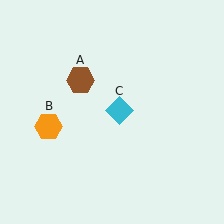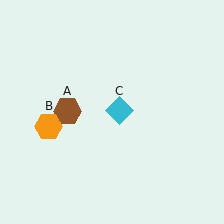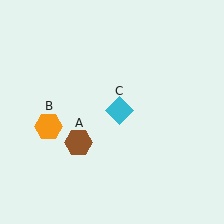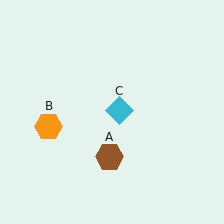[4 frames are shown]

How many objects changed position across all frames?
1 object changed position: brown hexagon (object A).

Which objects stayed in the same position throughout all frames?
Orange hexagon (object B) and cyan diamond (object C) remained stationary.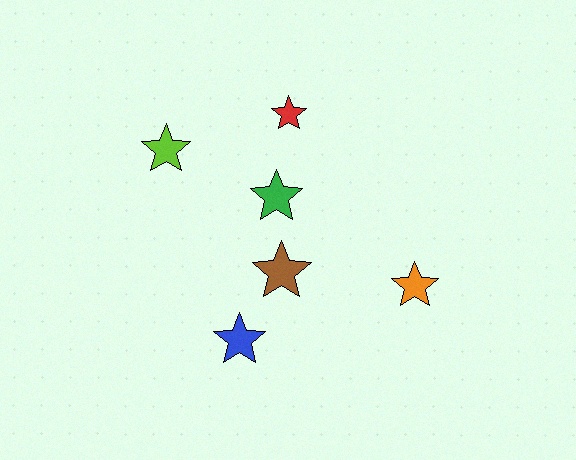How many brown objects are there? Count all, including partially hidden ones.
There is 1 brown object.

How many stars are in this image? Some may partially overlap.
There are 6 stars.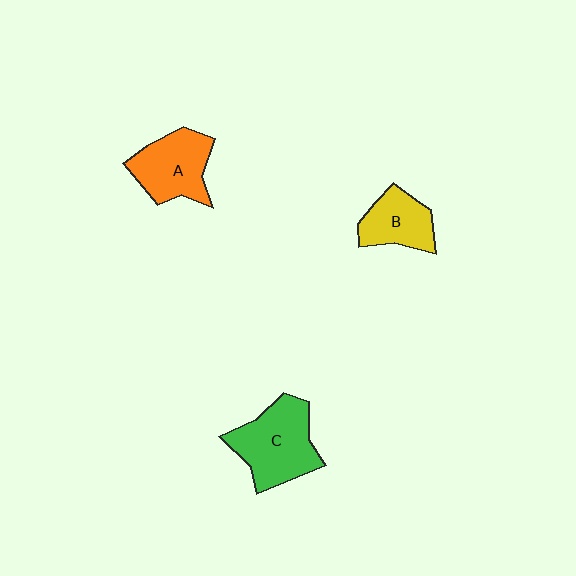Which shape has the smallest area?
Shape B (yellow).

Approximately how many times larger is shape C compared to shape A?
Approximately 1.2 times.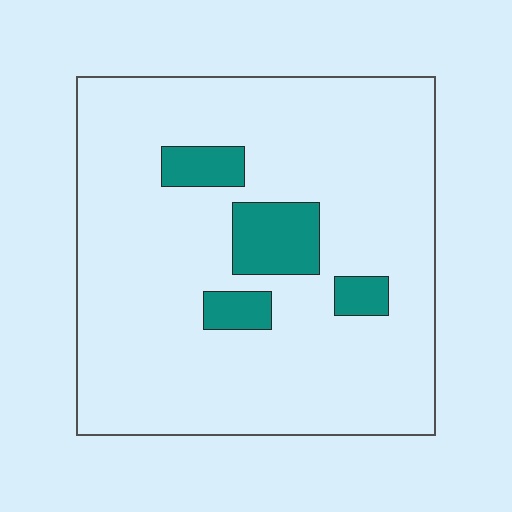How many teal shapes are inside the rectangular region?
4.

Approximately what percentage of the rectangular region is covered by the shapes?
Approximately 10%.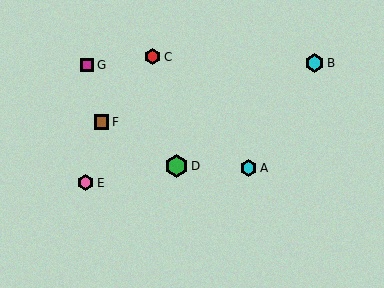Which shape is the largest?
The green hexagon (labeled D) is the largest.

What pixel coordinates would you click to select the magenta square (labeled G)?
Click at (87, 65) to select the magenta square G.